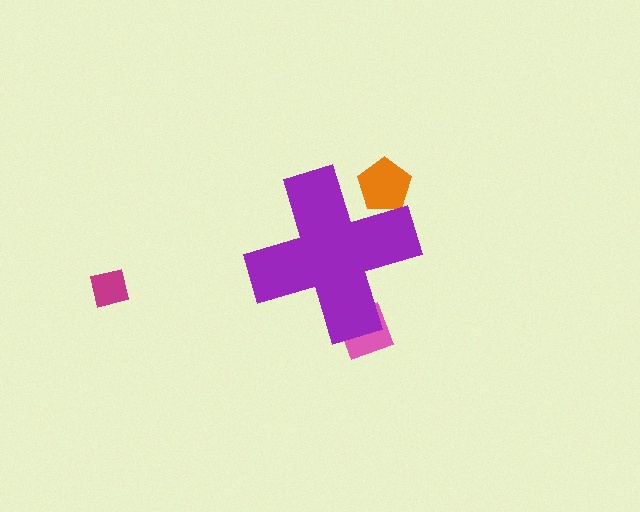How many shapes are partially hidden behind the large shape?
2 shapes are partially hidden.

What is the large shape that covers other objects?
A purple cross.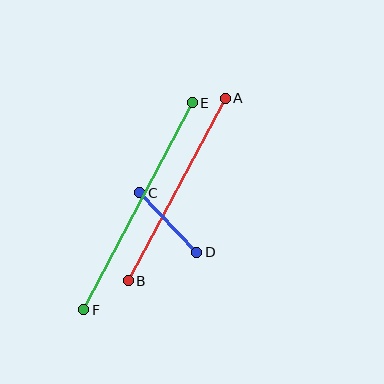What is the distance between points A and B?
The distance is approximately 206 pixels.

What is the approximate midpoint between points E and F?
The midpoint is at approximately (138, 206) pixels.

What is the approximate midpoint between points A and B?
The midpoint is at approximately (177, 189) pixels.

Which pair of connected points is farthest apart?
Points E and F are farthest apart.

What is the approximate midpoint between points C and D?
The midpoint is at approximately (168, 223) pixels.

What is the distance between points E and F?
The distance is approximately 234 pixels.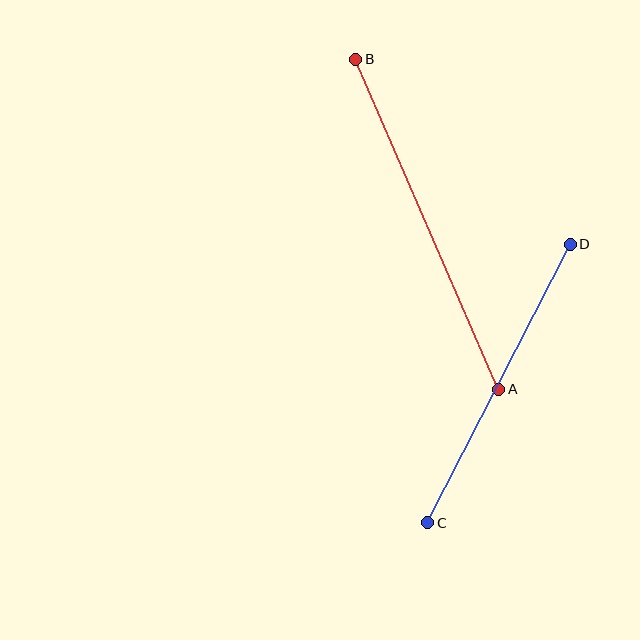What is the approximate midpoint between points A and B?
The midpoint is at approximately (427, 224) pixels.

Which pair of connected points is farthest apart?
Points A and B are farthest apart.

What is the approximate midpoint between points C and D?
The midpoint is at approximately (499, 384) pixels.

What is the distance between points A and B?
The distance is approximately 360 pixels.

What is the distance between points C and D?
The distance is approximately 313 pixels.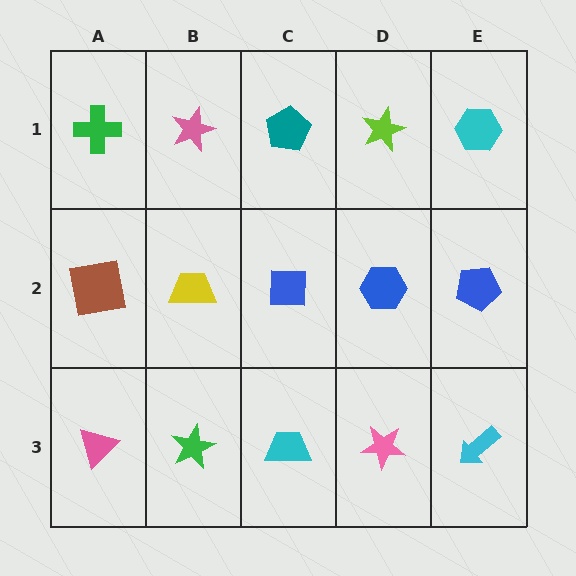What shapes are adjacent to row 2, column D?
A lime star (row 1, column D), a pink star (row 3, column D), a blue square (row 2, column C), a blue pentagon (row 2, column E).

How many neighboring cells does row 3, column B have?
3.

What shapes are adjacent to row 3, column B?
A yellow trapezoid (row 2, column B), a pink triangle (row 3, column A), a cyan trapezoid (row 3, column C).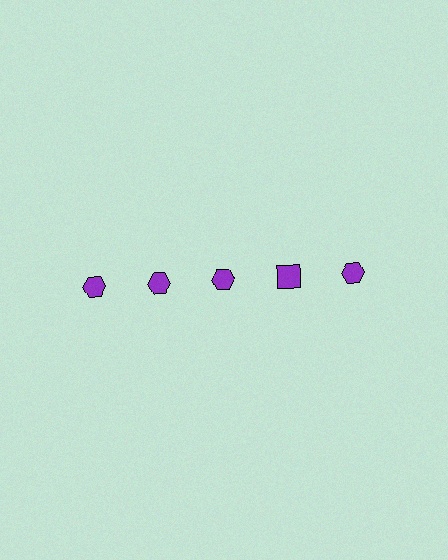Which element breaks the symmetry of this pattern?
The purple square in the top row, second from right column breaks the symmetry. All other shapes are purple hexagons.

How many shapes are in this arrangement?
There are 5 shapes arranged in a grid pattern.